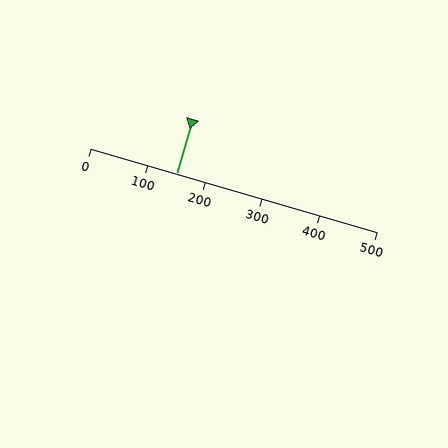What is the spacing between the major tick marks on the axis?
The major ticks are spaced 100 apart.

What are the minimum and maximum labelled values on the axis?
The axis runs from 0 to 500.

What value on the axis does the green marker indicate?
The marker indicates approximately 150.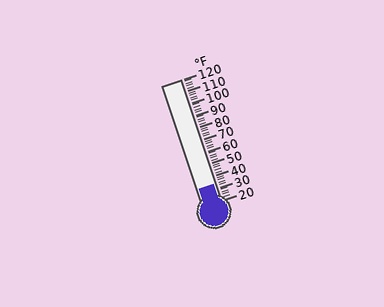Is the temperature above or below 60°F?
The temperature is below 60°F.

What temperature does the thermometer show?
The thermometer shows approximately 34°F.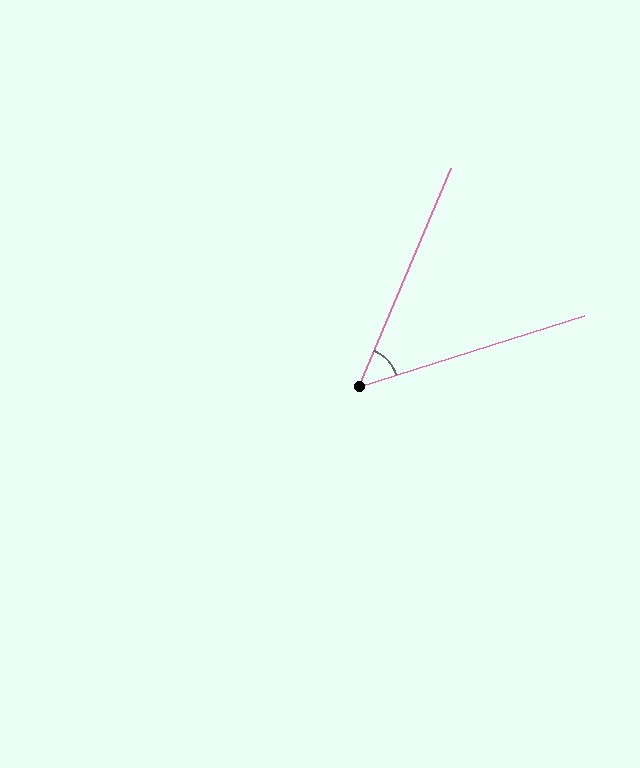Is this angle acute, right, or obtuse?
It is acute.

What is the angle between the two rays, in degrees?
Approximately 50 degrees.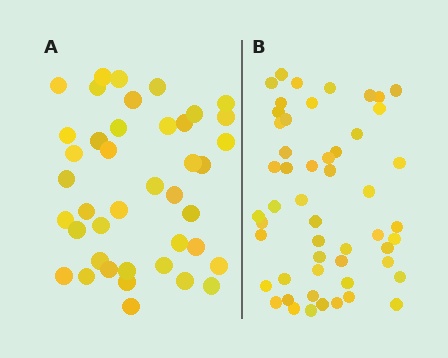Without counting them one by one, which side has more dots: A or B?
Region B (the right region) has more dots.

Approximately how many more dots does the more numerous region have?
Region B has roughly 12 or so more dots than region A.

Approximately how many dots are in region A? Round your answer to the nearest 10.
About 40 dots. (The exact count is 41, which rounds to 40.)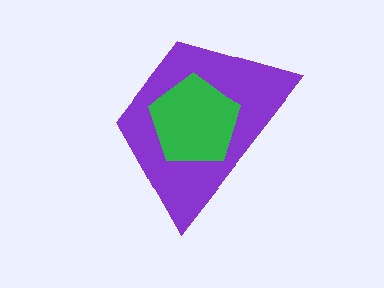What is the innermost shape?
The green pentagon.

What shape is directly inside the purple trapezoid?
The green pentagon.